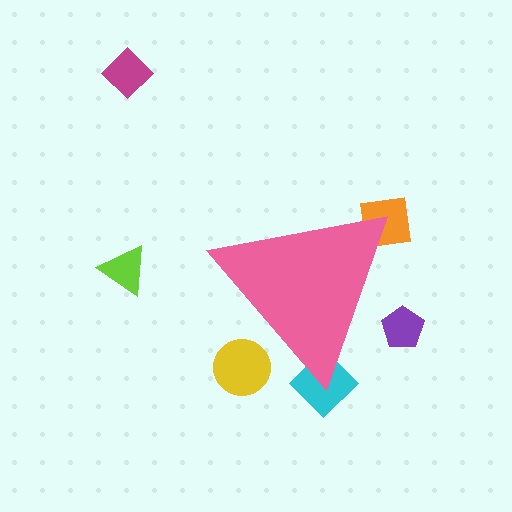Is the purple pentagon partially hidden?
Yes, the purple pentagon is partially hidden behind the pink triangle.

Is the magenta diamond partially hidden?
No, the magenta diamond is fully visible.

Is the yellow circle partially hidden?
Yes, the yellow circle is partially hidden behind the pink triangle.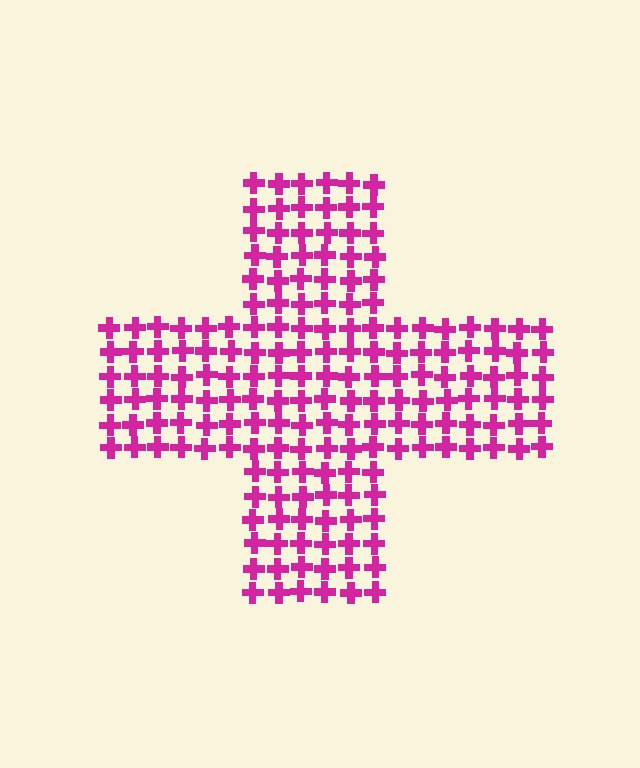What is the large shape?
The large shape is a cross.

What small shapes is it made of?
It is made of small crosses.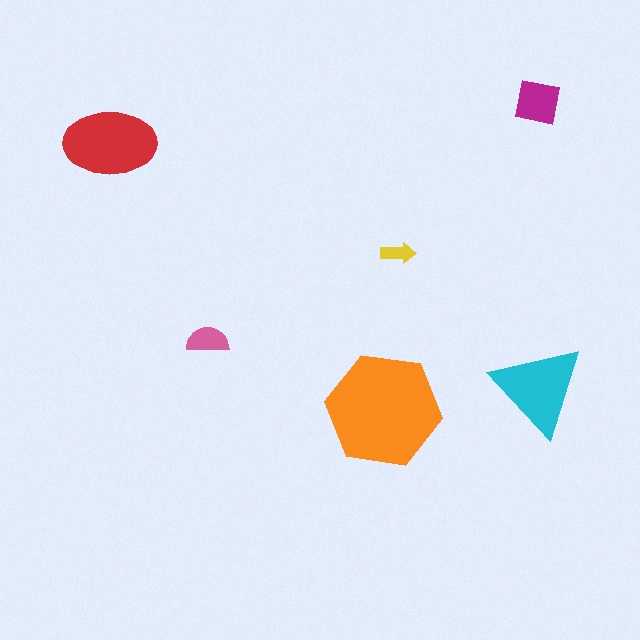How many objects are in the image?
There are 6 objects in the image.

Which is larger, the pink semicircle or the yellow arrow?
The pink semicircle.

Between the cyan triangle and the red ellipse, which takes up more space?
The red ellipse.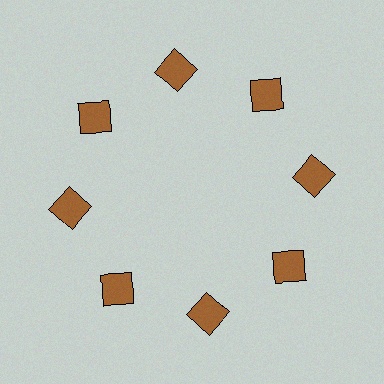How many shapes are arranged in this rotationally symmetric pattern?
There are 8 shapes, arranged in 8 groups of 1.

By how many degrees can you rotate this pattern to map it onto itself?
The pattern maps onto itself every 45 degrees of rotation.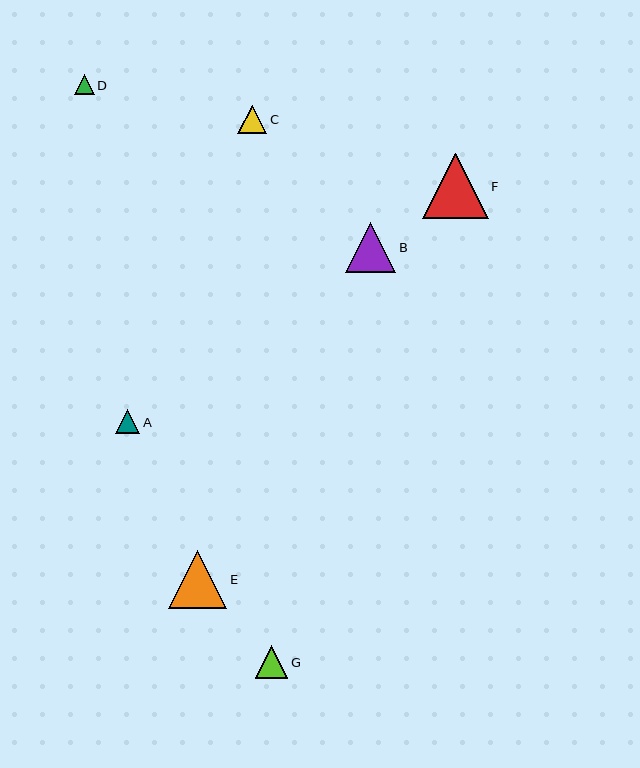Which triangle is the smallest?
Triangle D is the smallest with a size of approximately 20 pixels.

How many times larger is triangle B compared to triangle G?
Triangle B is approximately 1.6 times the size of triangle G.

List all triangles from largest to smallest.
From largest to smallest: F, E, B, G, C, A, D.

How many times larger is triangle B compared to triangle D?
Triangle B is approximately 2.5 times the size of triangle D.